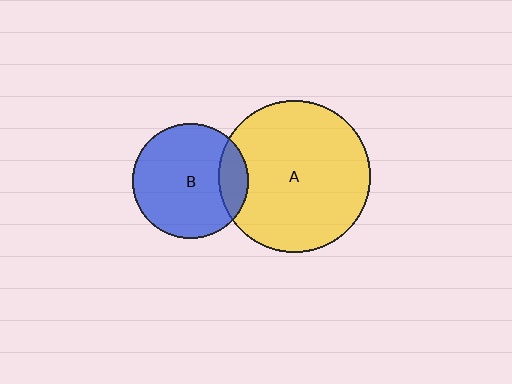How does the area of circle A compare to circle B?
Approximately 1.7 times.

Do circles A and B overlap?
Yes.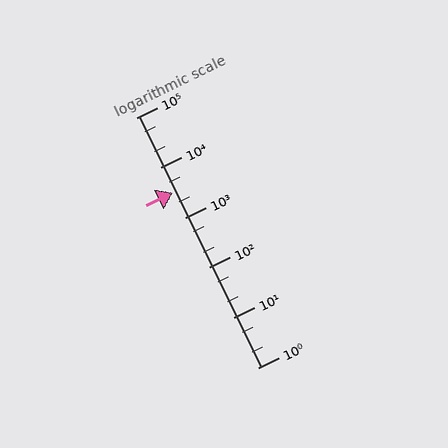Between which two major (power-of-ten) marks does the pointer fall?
The pointer is between 1000 and 10000.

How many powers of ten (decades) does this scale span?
The scale spans 5 decades, from 1 to 100000.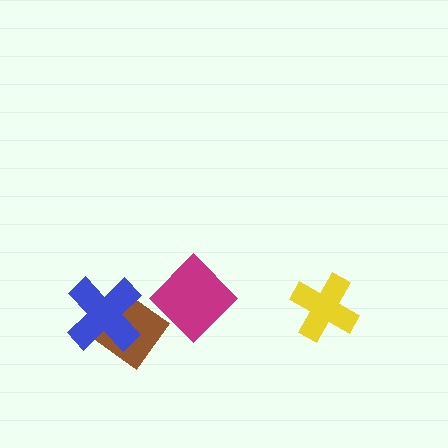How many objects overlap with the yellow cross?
0 objects overlap with the yellow cross.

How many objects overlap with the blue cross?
1 object overlaps with the blue cross.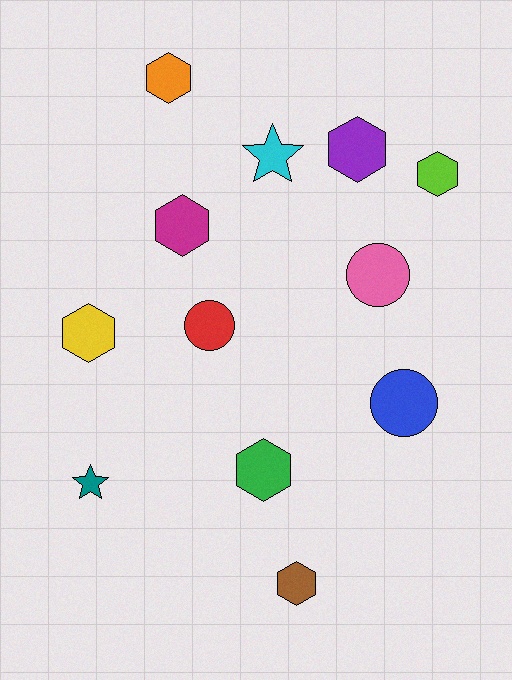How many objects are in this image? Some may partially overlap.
There are 12 objects.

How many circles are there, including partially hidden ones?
There are 3 circles.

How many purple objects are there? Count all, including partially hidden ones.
There is 1 purple object.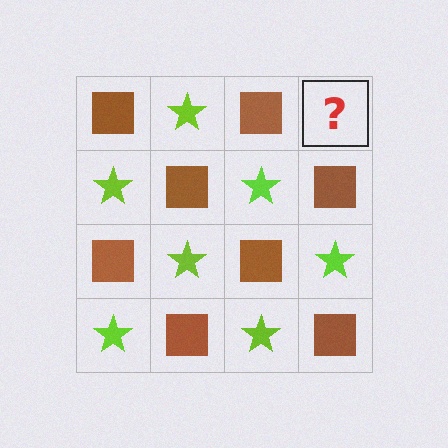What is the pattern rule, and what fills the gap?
The rule is that it alternates brown square and lime star in a checkerboard pattern. The gap should be filled with a lime star.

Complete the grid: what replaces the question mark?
The question mark should be replaced with a lime star.